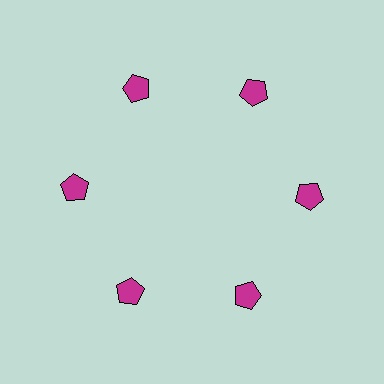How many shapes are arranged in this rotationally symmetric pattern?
There are 6 shapes, arranged in 6 groups of 1.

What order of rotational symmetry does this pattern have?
This pattern has 6-fold rotational symmetry.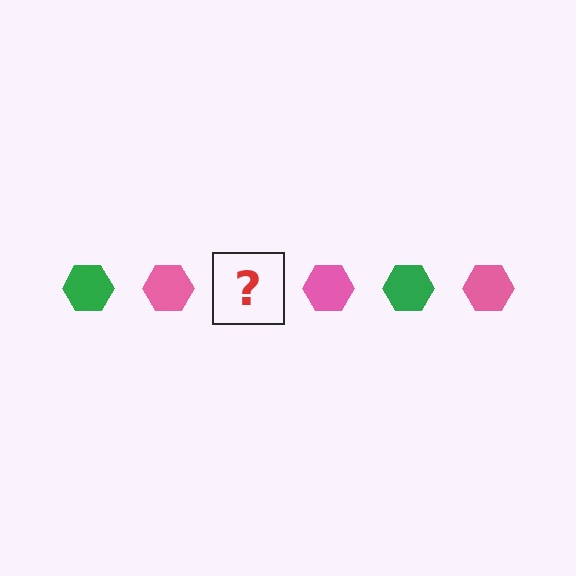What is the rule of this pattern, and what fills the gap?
The rule is that the pattern cycles through green, pink hexagons. The gap should be filled with a green hexagon.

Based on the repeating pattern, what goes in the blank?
The blank should be a green hexagon.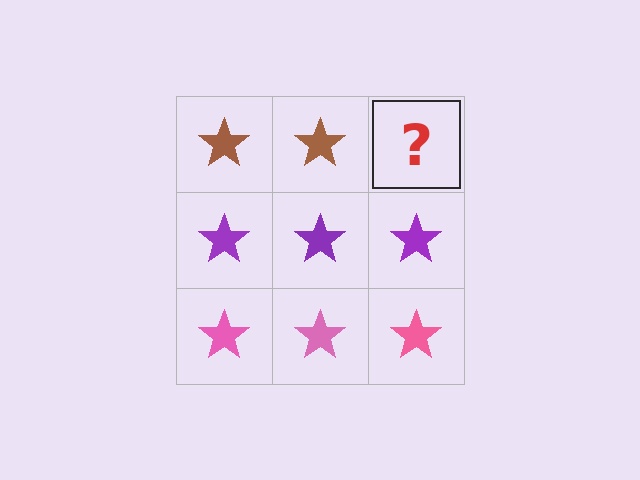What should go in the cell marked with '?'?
The missing cell should contain a brown star.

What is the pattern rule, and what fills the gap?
The rule is that each row has a consistent color. The gap should be filled with a brown star.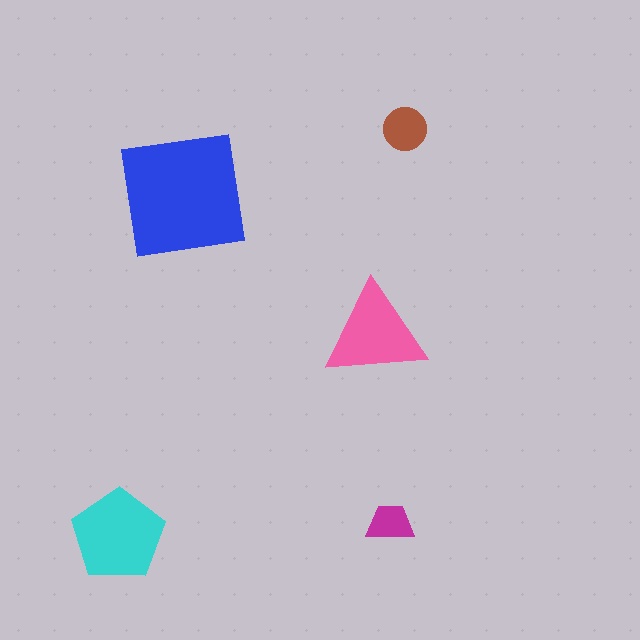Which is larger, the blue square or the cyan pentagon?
The blue square.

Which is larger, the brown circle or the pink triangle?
The pink triangle.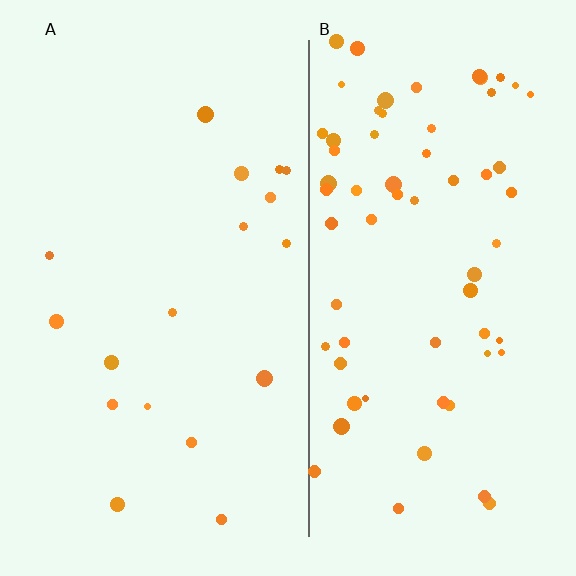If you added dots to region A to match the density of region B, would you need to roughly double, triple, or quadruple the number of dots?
Approximately quadruple.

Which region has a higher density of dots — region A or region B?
B (the right).